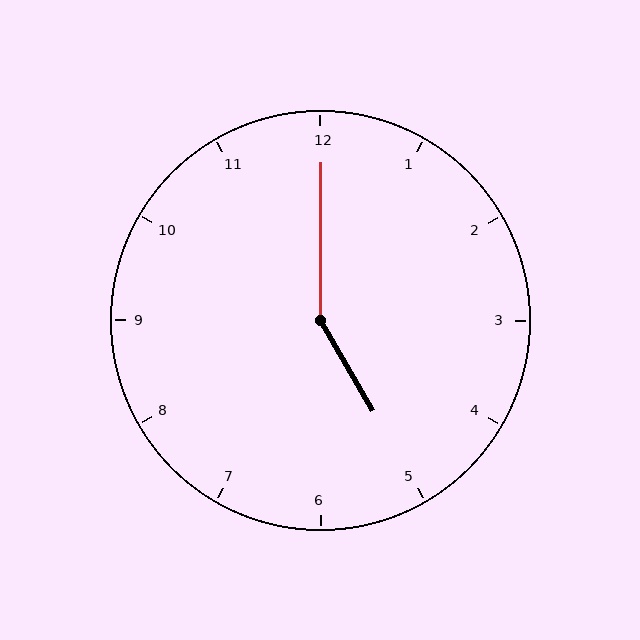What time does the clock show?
5:00.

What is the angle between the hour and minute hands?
Approximately 150 degrees.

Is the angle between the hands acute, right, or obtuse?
It is obtuse.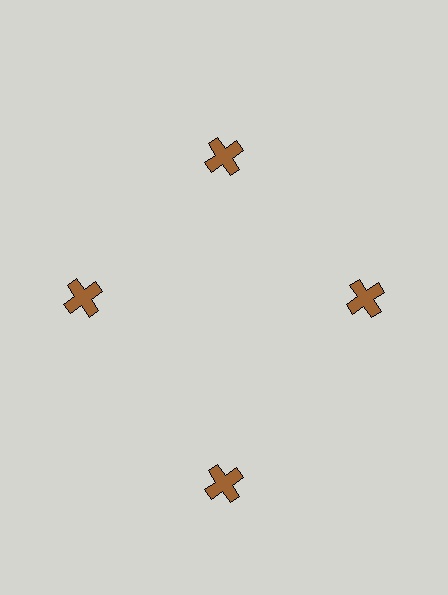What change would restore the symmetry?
The symmetry would be restored by moving it inward, back onto the ring so that all 4 crosses sit at equal angles and equal distance from the center.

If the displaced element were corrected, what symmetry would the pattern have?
It would have 4-fold rotational symmetry — the pattern would map onto itself every 90 degrees.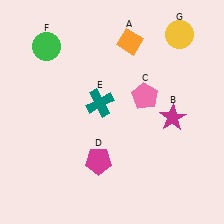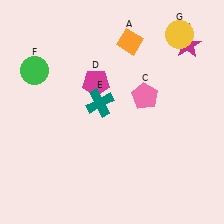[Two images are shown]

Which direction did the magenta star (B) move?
The magenta star (B) moved up.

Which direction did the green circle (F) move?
The green circle (F) moved down.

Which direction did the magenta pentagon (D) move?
The magenta pentagon (D) moved up.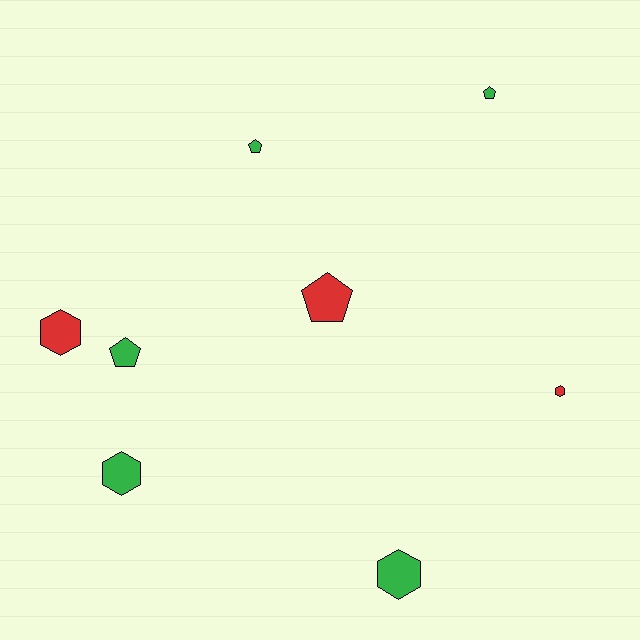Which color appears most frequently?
Green, with 5 objects.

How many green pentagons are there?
There are 3 green pentagons.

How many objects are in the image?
There are 8 objects.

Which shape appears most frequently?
Pentagon, with 4 objects.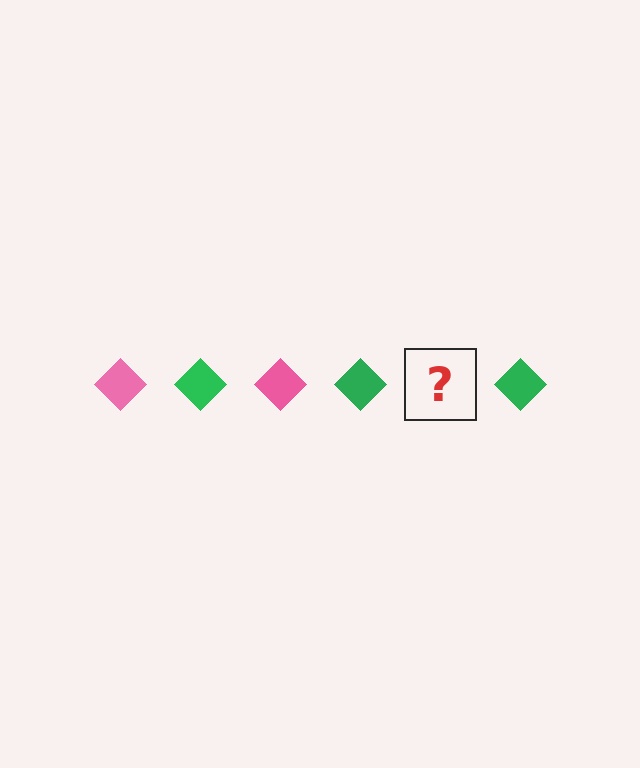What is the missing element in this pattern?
The missing element is a pink diamond.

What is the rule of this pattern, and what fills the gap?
The rule is that the pattern cycles through pink, green diamonds. The gap should be filled with a pink diamond.